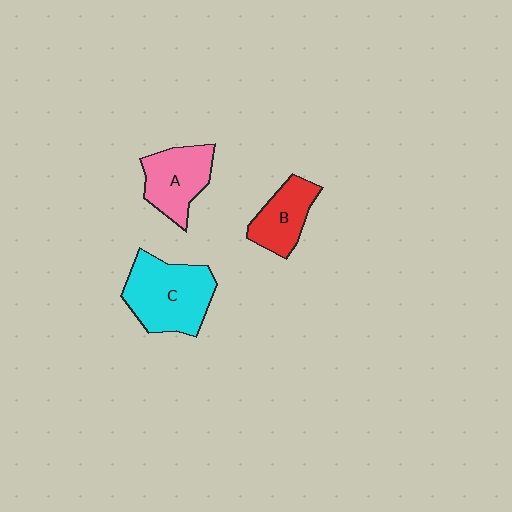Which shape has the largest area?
Shape C (cyan).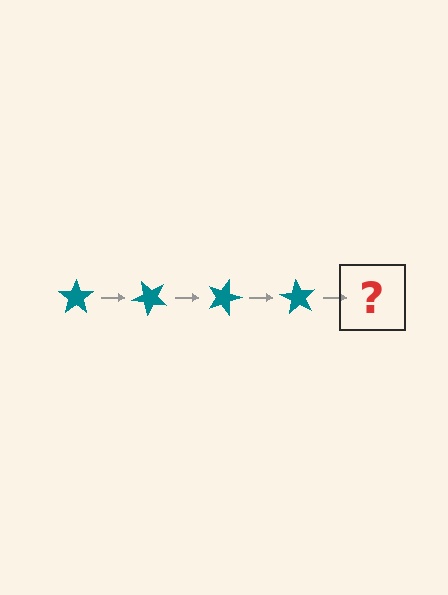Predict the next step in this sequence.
The next step is a teal star rotated 180 degrees.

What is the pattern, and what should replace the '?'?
The pattern is that the star rotates 45 degrees each step. The '?' should be a teal star rotated 180 degrees.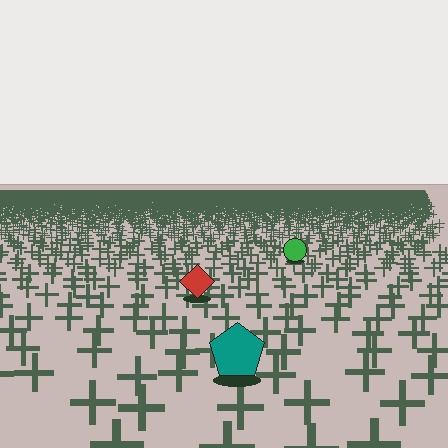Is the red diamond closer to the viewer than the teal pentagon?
No. The teal pentagon is closer — you can tell from the texture gradient: the ground texture is coarser near it.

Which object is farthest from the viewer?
The green circle is farthest from the viewer. It appears smaller and the ground texture around it is denser.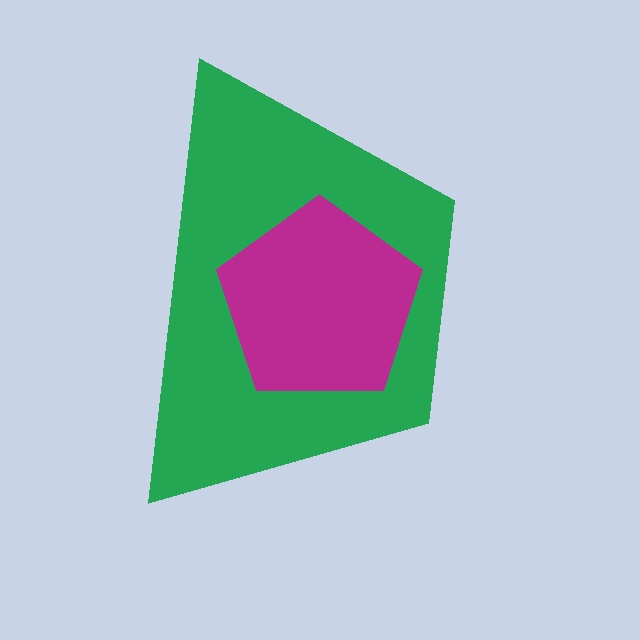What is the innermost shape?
The magenta pentagon.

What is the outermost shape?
The green trapezoid.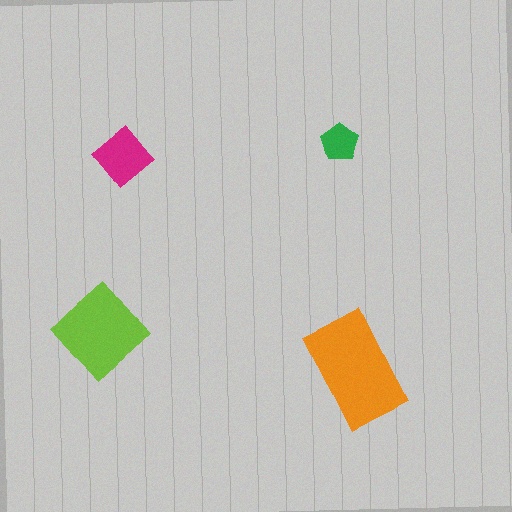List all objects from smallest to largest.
The green pentagon, the magenta diamond, the lime diamond, the orange rectangle.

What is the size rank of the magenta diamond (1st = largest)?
3rd.